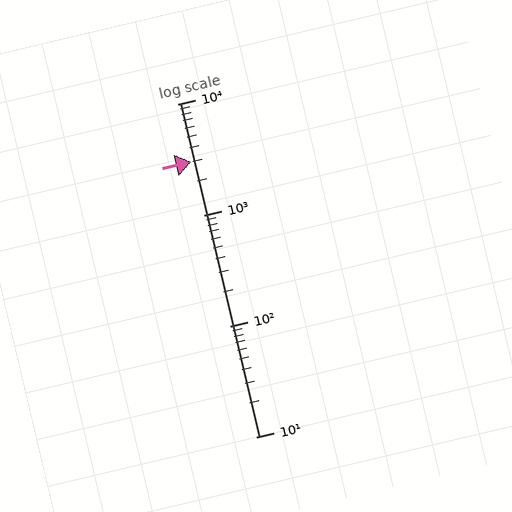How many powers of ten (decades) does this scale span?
The scale spans 3 decades, from 10 to 10000.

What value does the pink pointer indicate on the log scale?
The pointer indicates approximately 3000.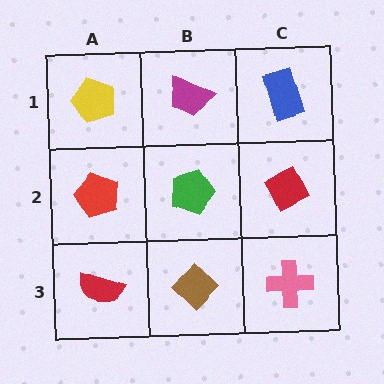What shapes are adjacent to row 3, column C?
A red diamond (row 2, column C), a brown diamond (row 3, column B).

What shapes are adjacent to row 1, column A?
A red pentagon (row 2, column A), a magenta trapezoid (row 1, column B).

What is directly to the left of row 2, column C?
A green pentagon.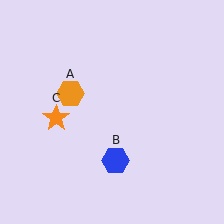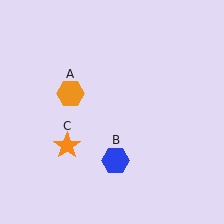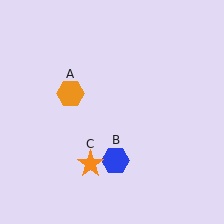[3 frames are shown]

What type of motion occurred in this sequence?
The orange star (object C) rotated counterclockwise around the center of the scene.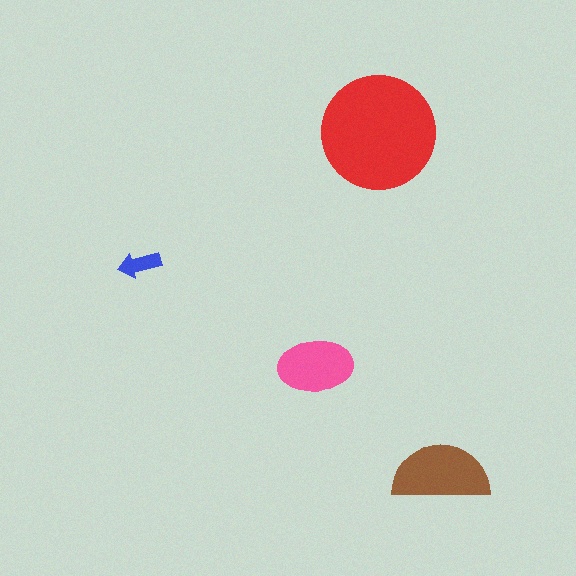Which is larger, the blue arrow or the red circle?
The red circle.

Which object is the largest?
The red circle.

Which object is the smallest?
The blue arrow.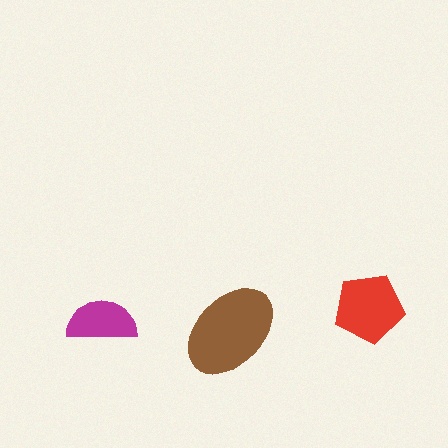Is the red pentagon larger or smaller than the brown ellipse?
Smaller.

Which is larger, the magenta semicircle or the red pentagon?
The red pentagon.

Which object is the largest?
The brown ellipse.